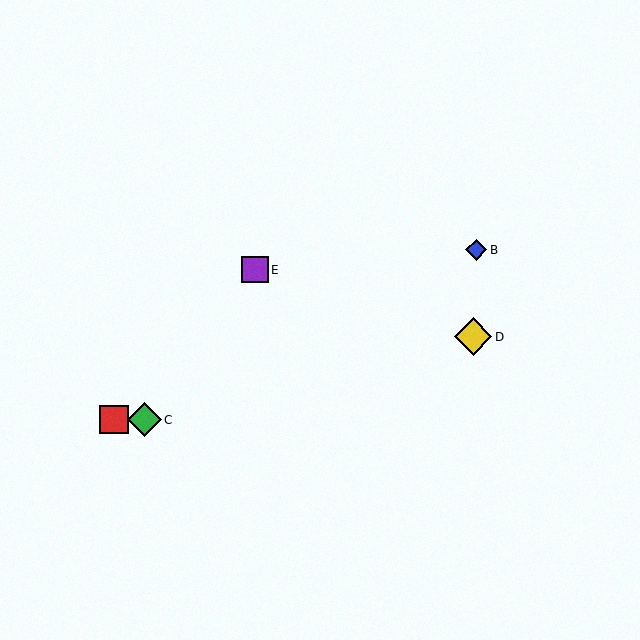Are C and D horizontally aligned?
No, C is at y≈420 and D is at y≈337.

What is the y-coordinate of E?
Object E is at y≈270.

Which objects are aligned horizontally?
Objects A, C are aligned horizontally.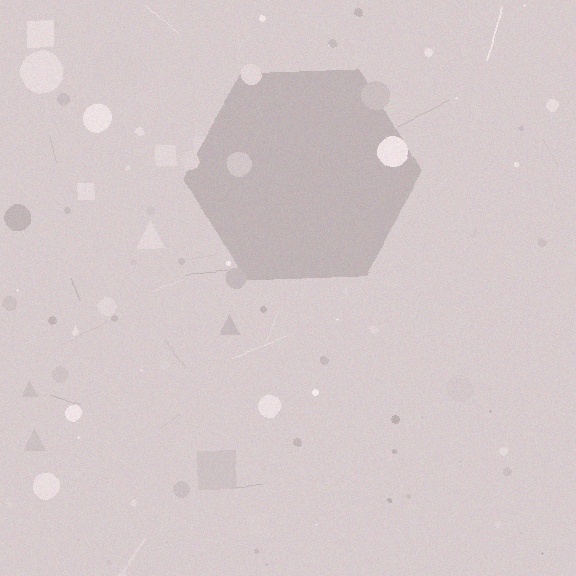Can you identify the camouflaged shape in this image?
The camouflaged shape is a hexagon.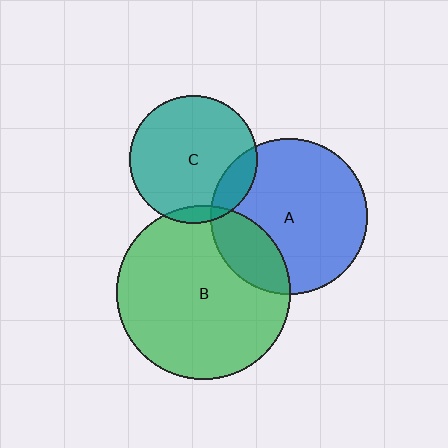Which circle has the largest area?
Circle B (green).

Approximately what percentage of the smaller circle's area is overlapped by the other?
Approximately 5%.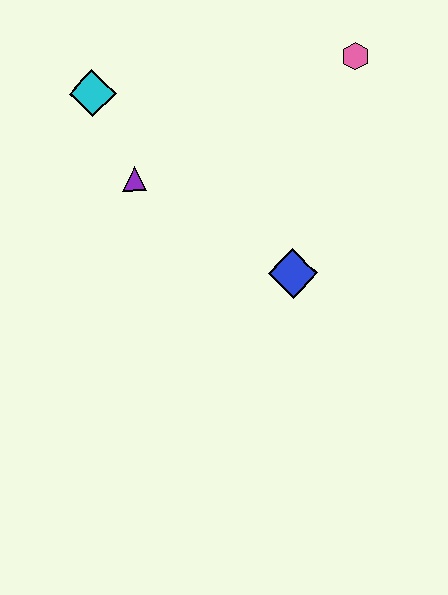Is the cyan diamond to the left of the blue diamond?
Yes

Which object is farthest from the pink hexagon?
The cyan diamond is farthest from the pink hexagon.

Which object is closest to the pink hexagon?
The blue diamond is closest to the pink hexagon.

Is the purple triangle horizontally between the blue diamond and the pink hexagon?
No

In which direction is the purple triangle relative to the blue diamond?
The purple triangle is to the left of the blue diamond.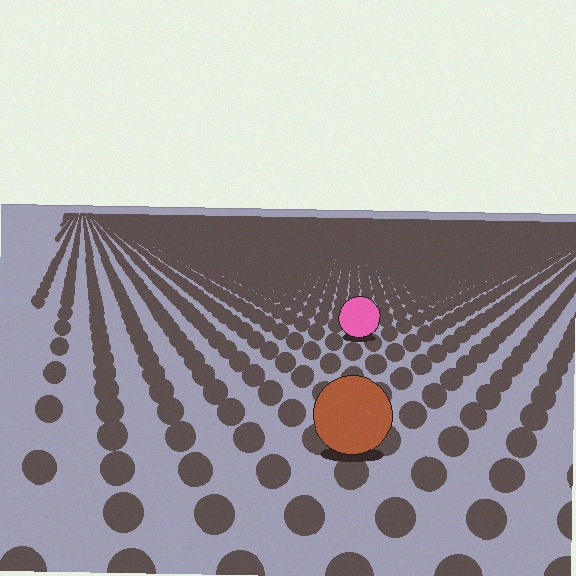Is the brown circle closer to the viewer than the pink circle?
Yes. The brown circle is closer — you can tell from the texture gradient: the ground texture is coarser near it.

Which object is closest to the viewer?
The brown circle is closest. The texture marks near it are larger and more spread out.